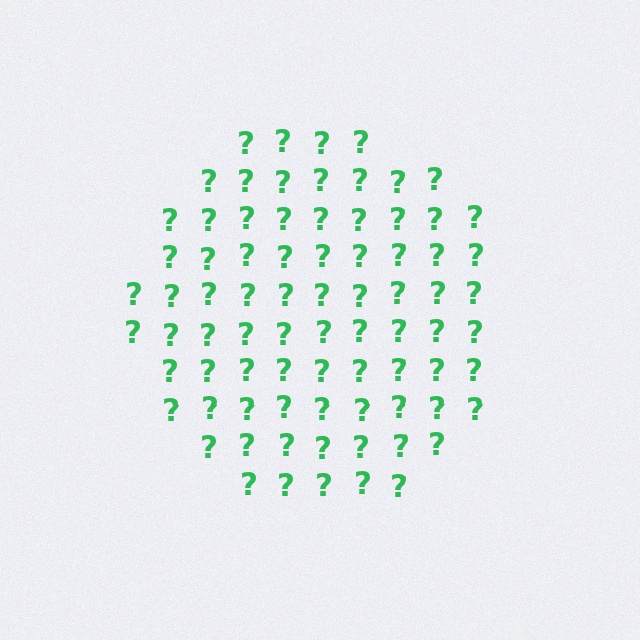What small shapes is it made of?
It is made of small question marks.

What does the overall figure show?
The overall figure shows a circle.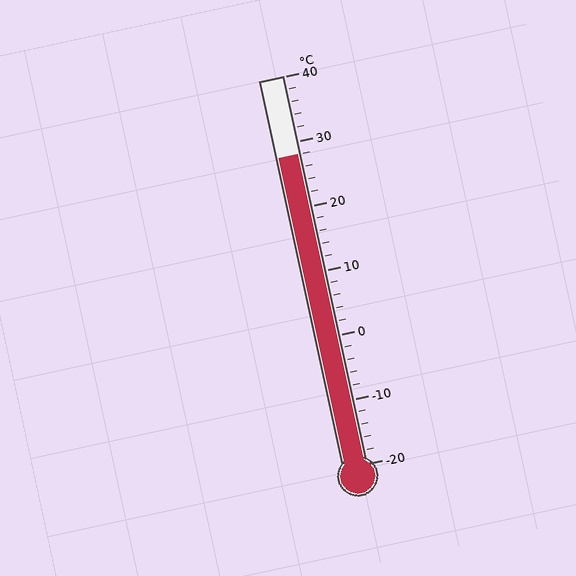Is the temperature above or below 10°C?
The temperature is above 10°C.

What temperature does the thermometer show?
The thermometer shows approximately 28°C.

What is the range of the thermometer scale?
The thermometer scale ranges from -20°C to 40°C.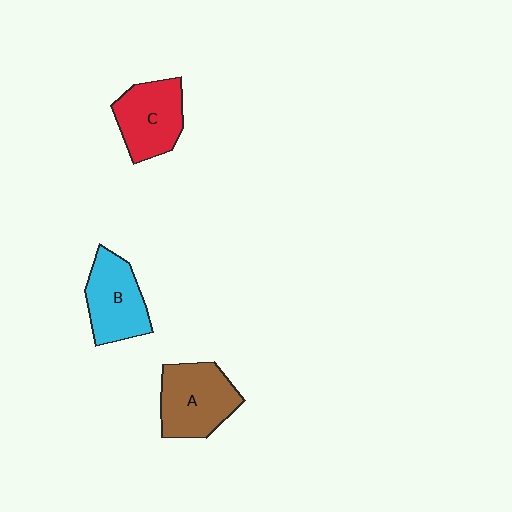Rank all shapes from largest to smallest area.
From largest to smallest: A (brown), C (red), B (cyan).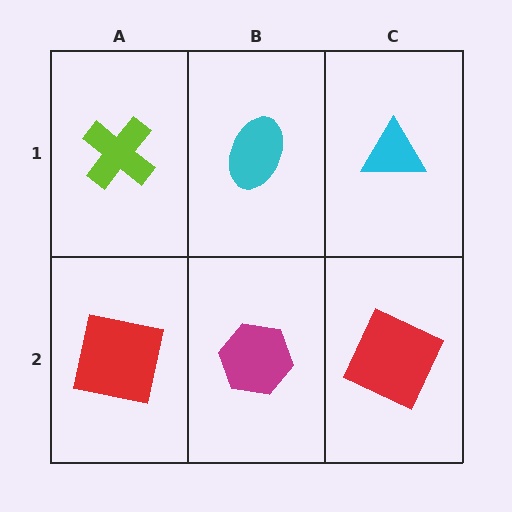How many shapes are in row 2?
3 shapes.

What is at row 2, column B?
A magenta hexagon.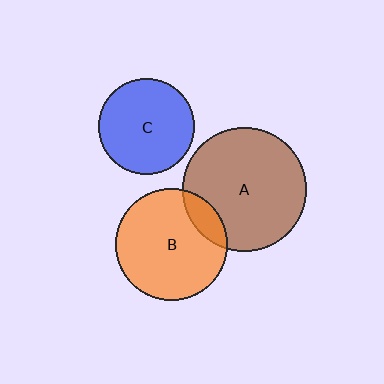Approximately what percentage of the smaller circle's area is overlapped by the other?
Approximately 15%.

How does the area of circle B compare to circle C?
Approximately 1.3 times.